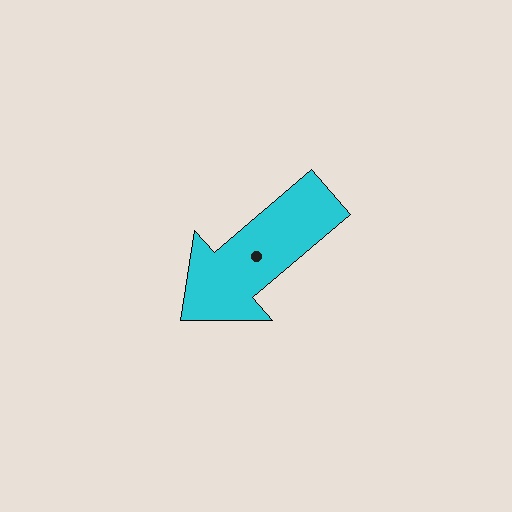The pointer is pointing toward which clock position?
Roughly 8 o'clock.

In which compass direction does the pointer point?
Southwest.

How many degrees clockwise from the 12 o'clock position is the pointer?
Approximately 229 degrees.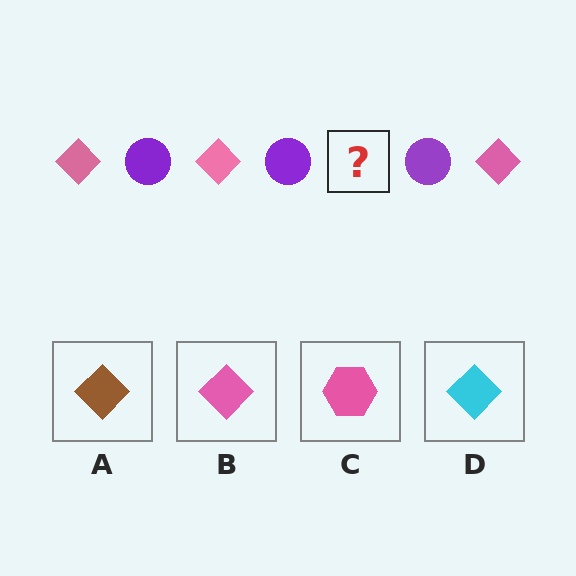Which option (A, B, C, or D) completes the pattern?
B.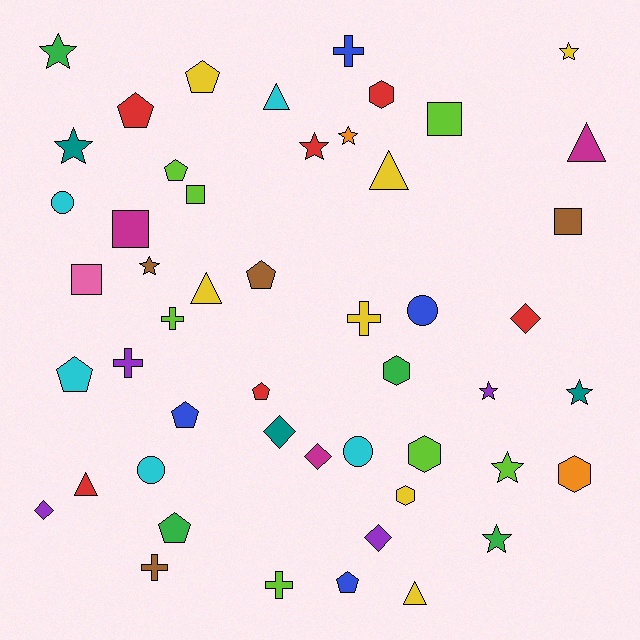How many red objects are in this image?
There are 6 red objects.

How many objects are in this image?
There are 50 objects.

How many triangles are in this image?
There are 6 triangles.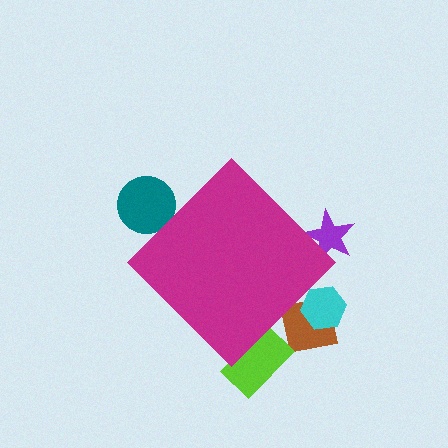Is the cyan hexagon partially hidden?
Yes, the cyan hexagon is partially hidden behind the magenta diamond.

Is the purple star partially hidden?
Yes, the purple star is partially hidden behind the magenta diamond.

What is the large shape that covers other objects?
A magenta diamond.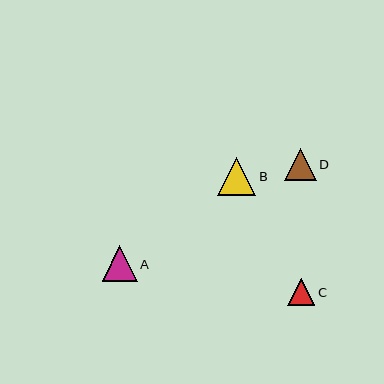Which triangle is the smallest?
Triangle C is the smallest with a size of approximately 27 pixels.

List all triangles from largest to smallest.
From largest to smallest: B, A, D, C.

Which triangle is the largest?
Triangle B is the largest with a size of approximately 38 pixels.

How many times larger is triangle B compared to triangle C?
Triangle B is approximately 1.4 times the size of triangle C.